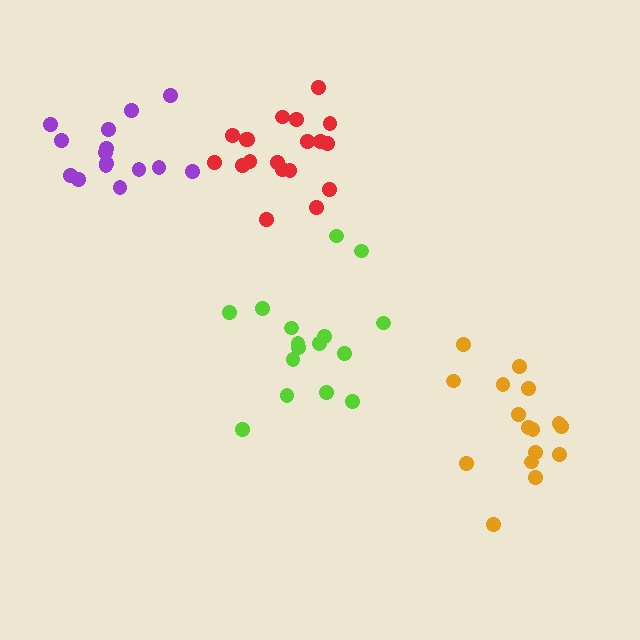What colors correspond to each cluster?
The clusters are colored: purple, orange, red, lime.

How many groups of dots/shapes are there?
There are 4 groups.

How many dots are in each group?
Group 1: 15 dots, Group 2: 16 dots, Group 3: 19 dots, Group 4: 16 dots (66 total).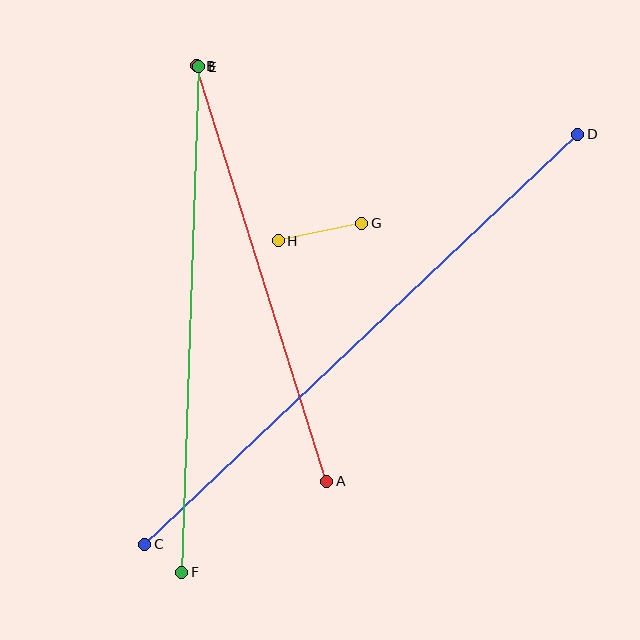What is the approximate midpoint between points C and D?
The midpoint is at approximately (361, 339) pixels.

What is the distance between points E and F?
The distance is approximately 506 pixels.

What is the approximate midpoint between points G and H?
The midpoint is at approximately (320, 232) pixels.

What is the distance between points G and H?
The distance is approximately 85 pixels.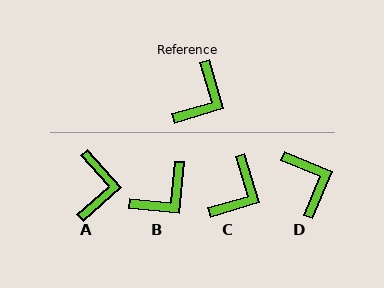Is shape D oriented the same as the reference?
No, it is off by about 51 degrees.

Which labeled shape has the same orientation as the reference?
C.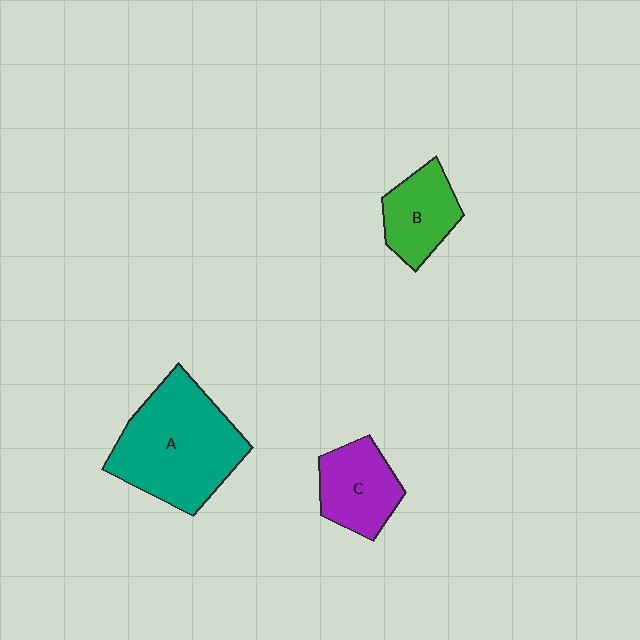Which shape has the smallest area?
Shape B (green).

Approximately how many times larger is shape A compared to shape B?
Approximately 2.2 times.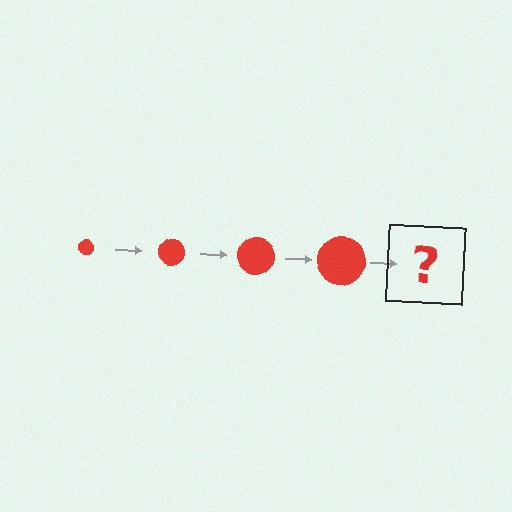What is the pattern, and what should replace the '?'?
The pattern is that the circle gets progressively larger each step. The '?' should be a red circle, larger than the previous one.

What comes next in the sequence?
The next element should be a red circle, larger than the previous one.